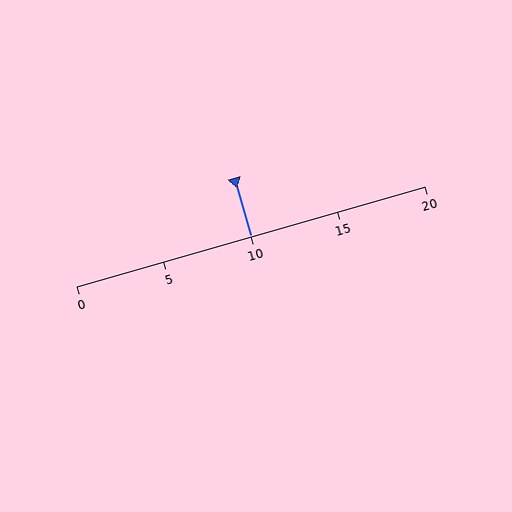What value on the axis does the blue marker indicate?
The marker indicates approximately 10.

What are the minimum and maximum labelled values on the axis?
The axis runs from 0 to 20.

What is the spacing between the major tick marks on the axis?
The major ticks are spaced 5 apart.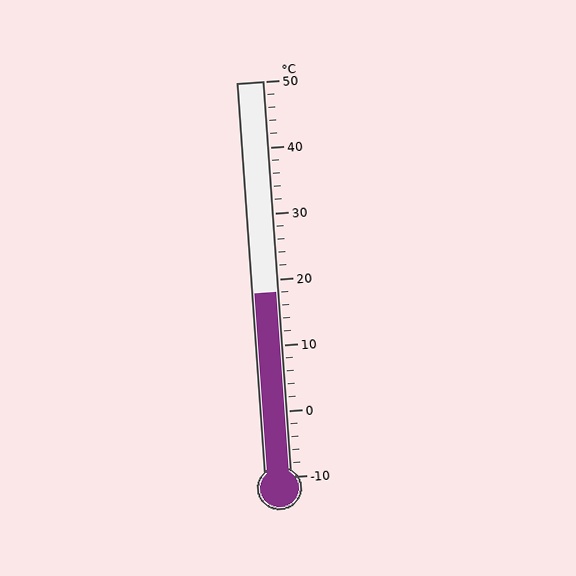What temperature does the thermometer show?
The thermometer shows approximately 18°C.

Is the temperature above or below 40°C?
The temperature is below 40°C.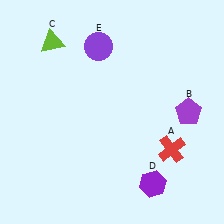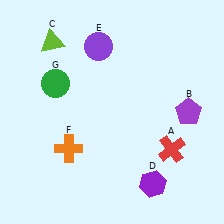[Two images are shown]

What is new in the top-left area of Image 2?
A green circle (G) was added in the top-left area of Image 2.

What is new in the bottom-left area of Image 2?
An orange cross (F) was added in the bottom-left area of Image 2.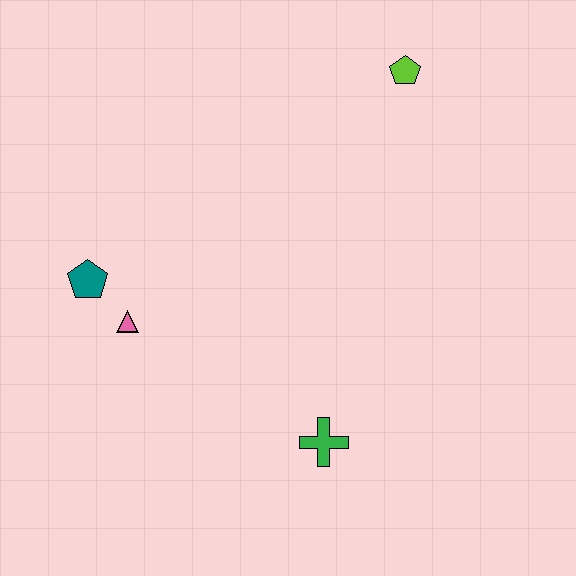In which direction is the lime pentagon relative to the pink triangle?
The lime pentagon is to the right of the pink triangle.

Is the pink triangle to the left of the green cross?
Yes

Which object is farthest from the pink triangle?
The lime pentagon is farthest from the pink triangle.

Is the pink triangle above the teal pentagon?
No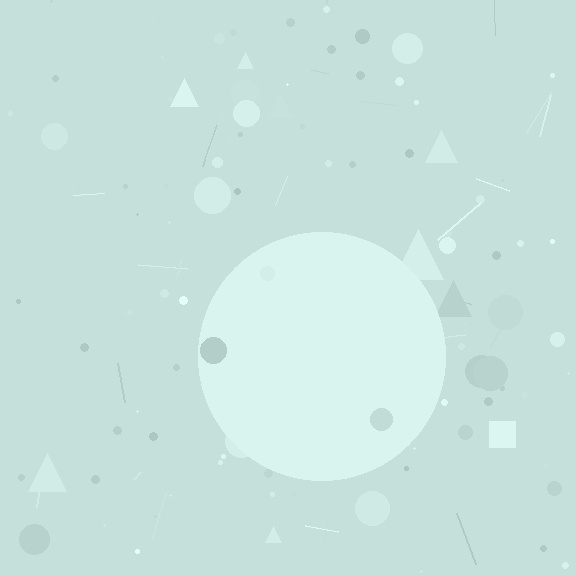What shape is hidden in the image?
A circle is hidden in the image.